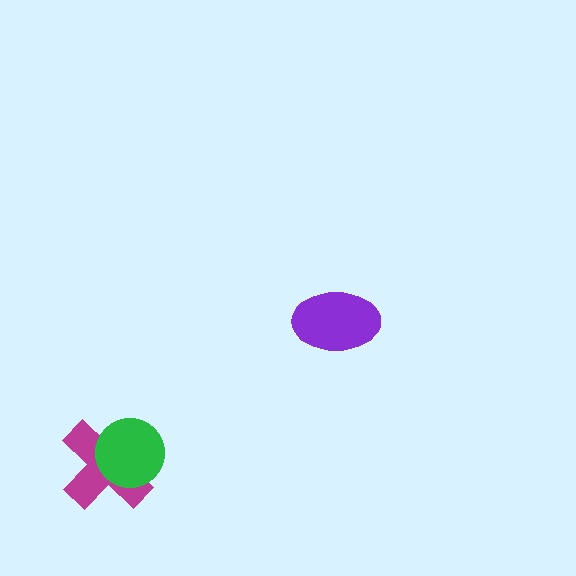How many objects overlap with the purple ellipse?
0 objects overlap with the purple ellipse.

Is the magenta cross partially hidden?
Yes, it is partially covered by another shape.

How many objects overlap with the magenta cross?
1 object overlaps with the magenta cross.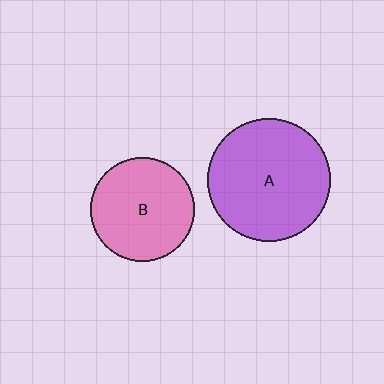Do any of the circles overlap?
No, none of the circles overlap.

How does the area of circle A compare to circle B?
Approximately 1.4 times.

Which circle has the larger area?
Circle A (purple).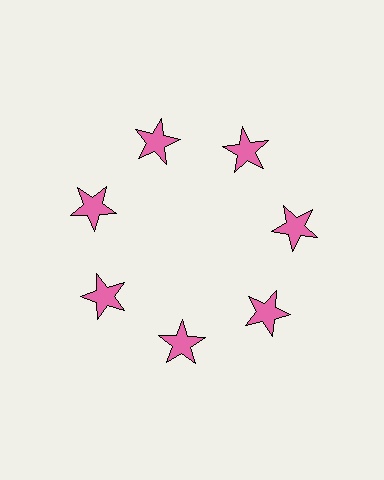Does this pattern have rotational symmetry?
Yes, this pattern has 7-fold rotational symmetry. It looks the same after rotating 51 degrees around the center.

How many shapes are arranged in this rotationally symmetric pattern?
There are 7 shapes, arranged in 7 groups of 1.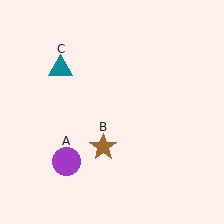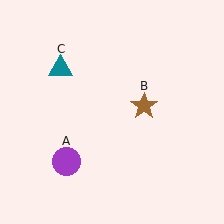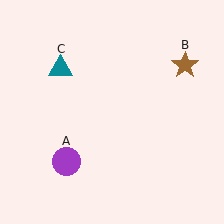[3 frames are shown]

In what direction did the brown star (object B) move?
The brown star (object B) moved up and to the right.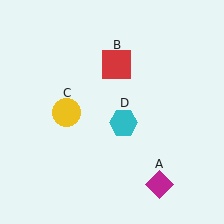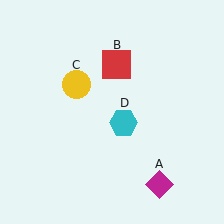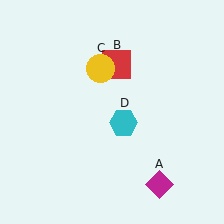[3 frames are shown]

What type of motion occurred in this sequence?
The yellow circle (object C) rotated clockwise around the center of the scene.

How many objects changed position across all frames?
1 object changed position: yellow circle (object C).